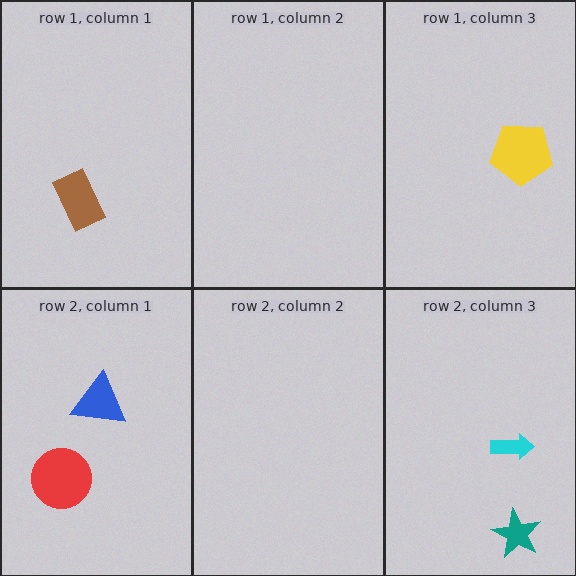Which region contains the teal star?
The row 2, column 3 region.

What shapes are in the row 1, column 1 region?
The brown rectangle.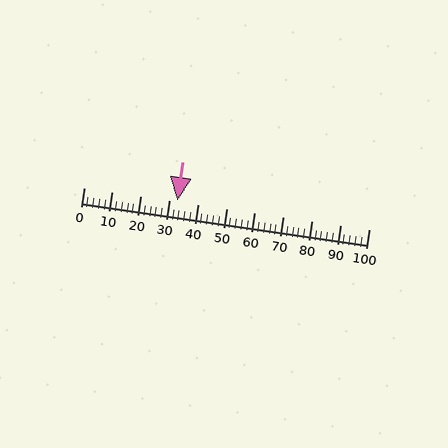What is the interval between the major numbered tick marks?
The major tick marks are spaced 10 units apart.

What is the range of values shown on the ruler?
The ruler shows values from 0 to 100.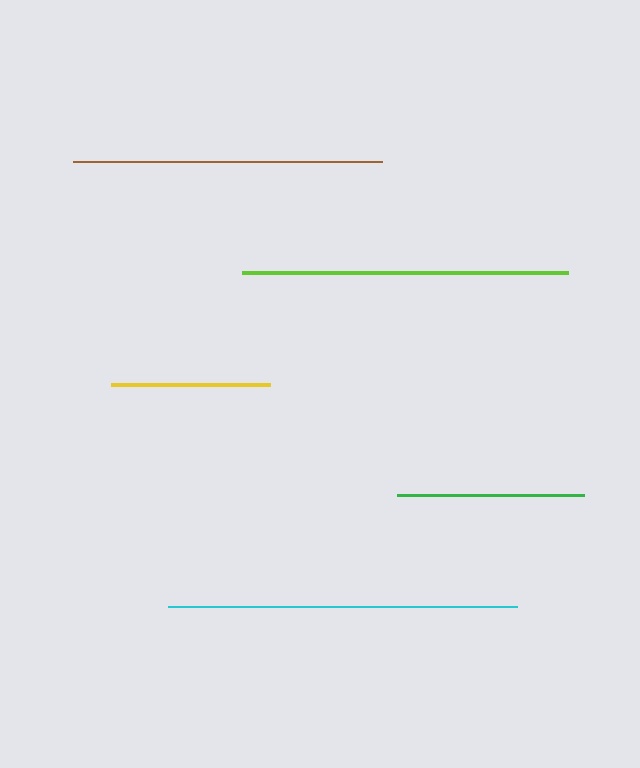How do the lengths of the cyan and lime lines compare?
The cyan and lime lines are approximately the same length.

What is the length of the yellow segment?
The yellow segment is approximately 159 pixels long.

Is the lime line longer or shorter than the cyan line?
The cyan line is longer than the lime line.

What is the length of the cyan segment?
The cyan segment is approximately 350 pixels long.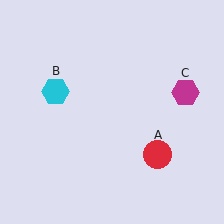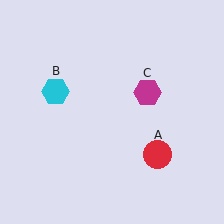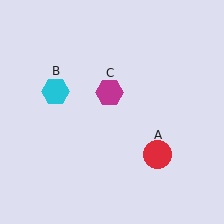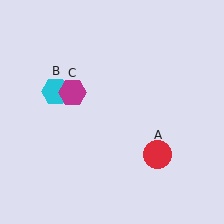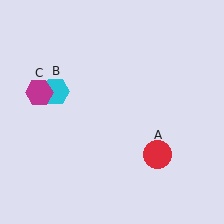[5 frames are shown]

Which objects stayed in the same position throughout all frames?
Red circle (object A) and cyan hexagon (object B) remained stationary.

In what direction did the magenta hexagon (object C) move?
The magenta hexagon (object C) moved left.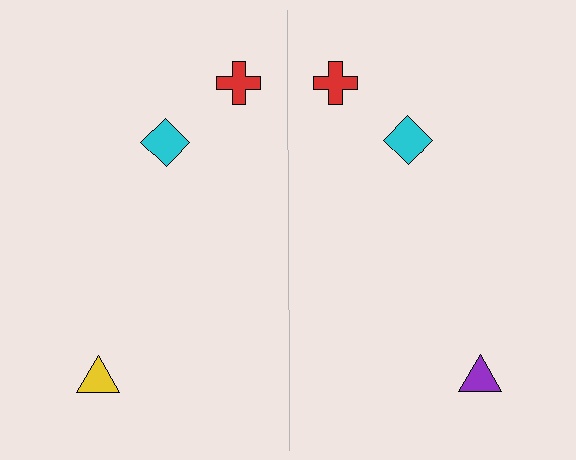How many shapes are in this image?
There are 6 shapes in this image.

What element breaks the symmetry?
The purple triangle on the right side breaks the symmetry — its mirror counterpart is yellow.